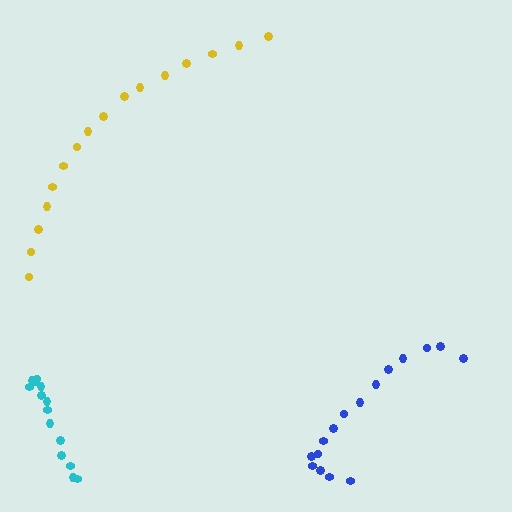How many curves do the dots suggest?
There are 3 distinct paths.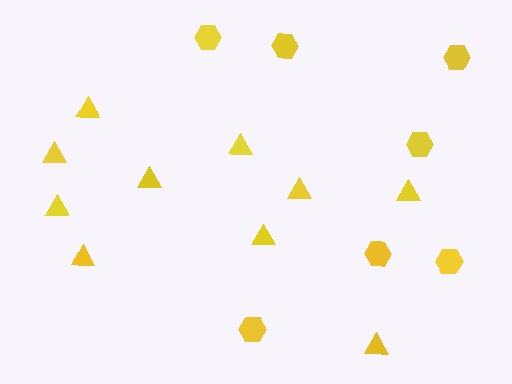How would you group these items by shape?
There are 2 groups: one group of hexagons (7) and one group of triangles (10).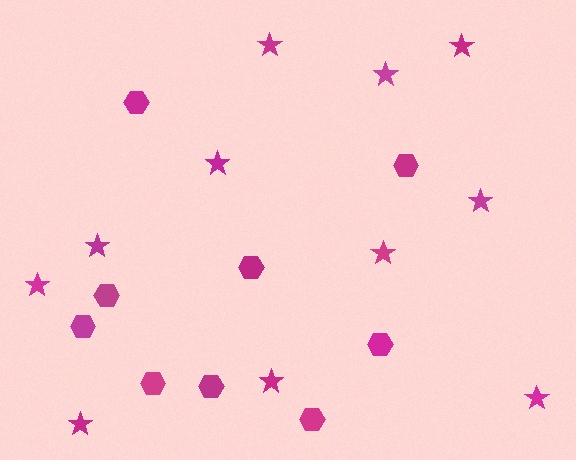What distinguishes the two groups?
There are 2 groups: one group of stars (11) and one group of hexagons (9).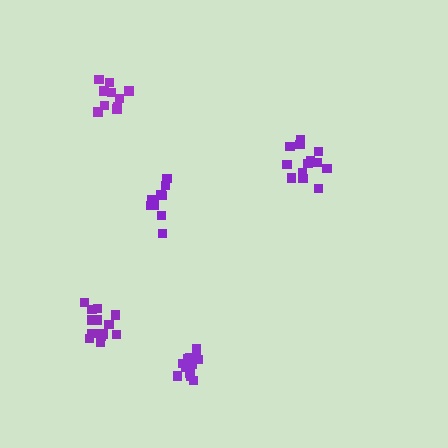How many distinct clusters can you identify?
There are 5 distinct clusters.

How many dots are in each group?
Group 1: 13 dots, Group 2: 9 dots, Group 3: 13 dots, Group 4: 10 dots, Group 5: 14 dots (59 total).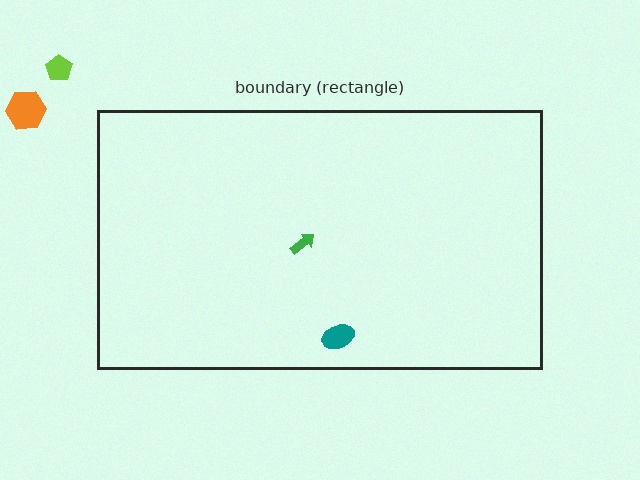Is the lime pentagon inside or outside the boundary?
Outside.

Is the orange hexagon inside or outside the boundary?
Outside.